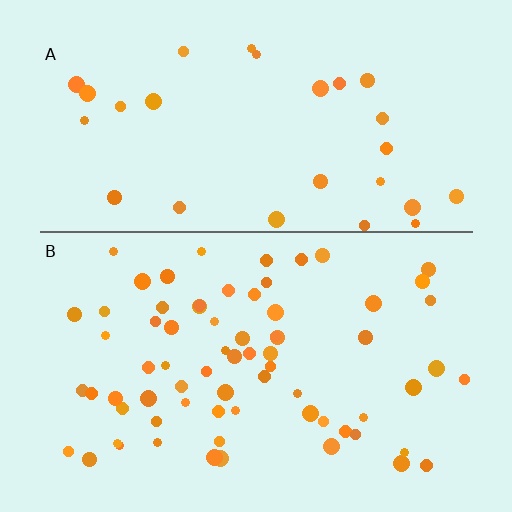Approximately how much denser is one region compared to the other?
Approximately 2.5× — region B over region A.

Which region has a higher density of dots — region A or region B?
B (the bottom).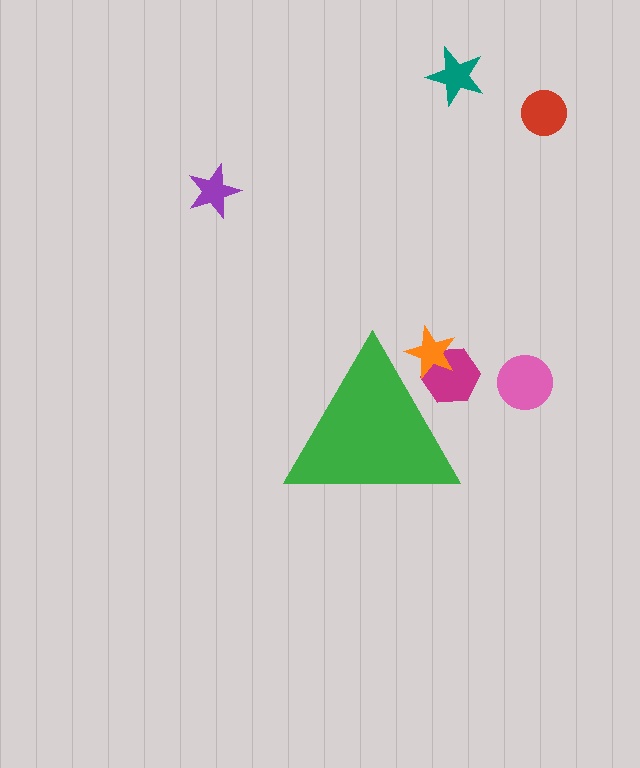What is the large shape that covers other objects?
A green triangle.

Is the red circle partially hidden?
No, the red circle is fully visible.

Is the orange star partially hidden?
Yes, the orange star is partially hidden behind the green triangle.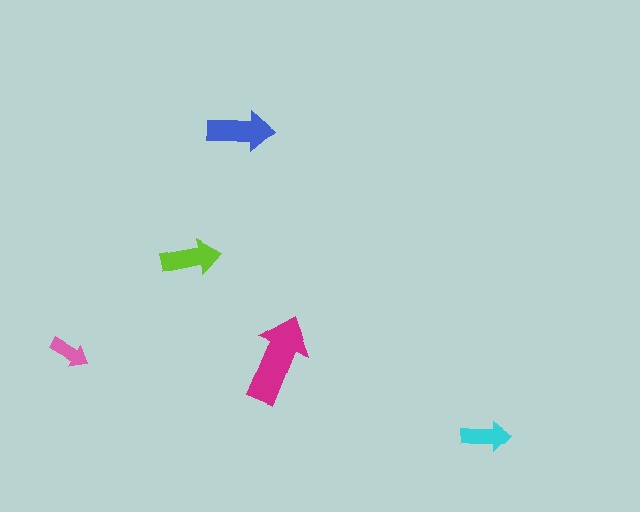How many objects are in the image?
There are 5 objects in the image.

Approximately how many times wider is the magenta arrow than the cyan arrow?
About 2 times wider.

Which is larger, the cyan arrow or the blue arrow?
The blue one.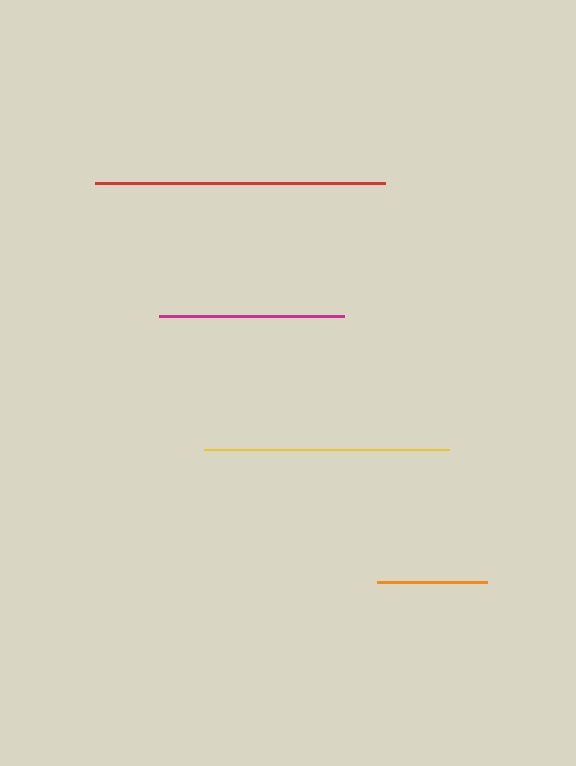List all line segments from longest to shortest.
From longest to shortest: red, yellow, magenta, orange.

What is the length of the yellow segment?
The yellow segment is approximately 245 pixels long.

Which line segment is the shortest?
The orange line is the shortest at approximately 109 pixels.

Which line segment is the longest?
The red line is the longest at approximately 290 pixels.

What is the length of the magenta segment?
The magenta segment is approximately 185 pixels long.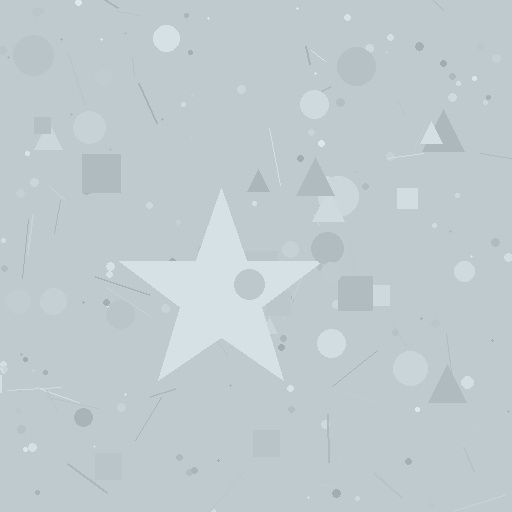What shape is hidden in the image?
A star is hidden in the image.